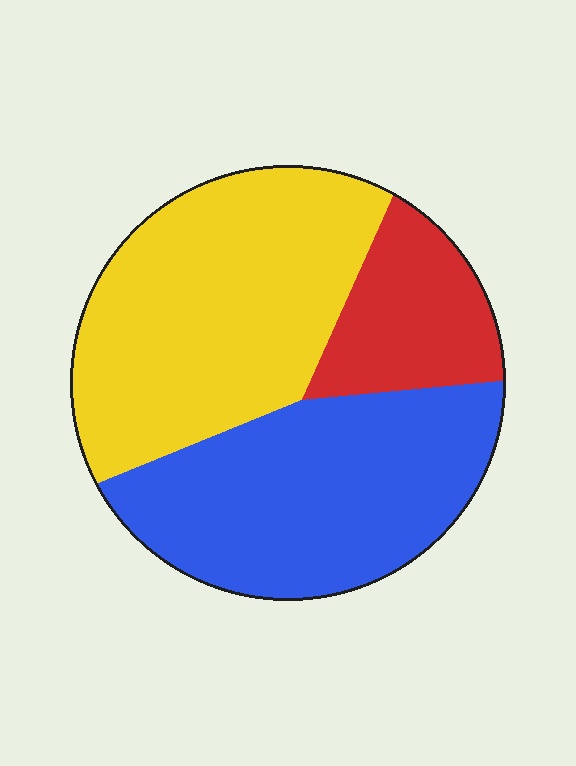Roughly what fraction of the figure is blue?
Blue takes up between a third and a half of the figure.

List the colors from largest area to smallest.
From largest to smallest: yellow, blue, red.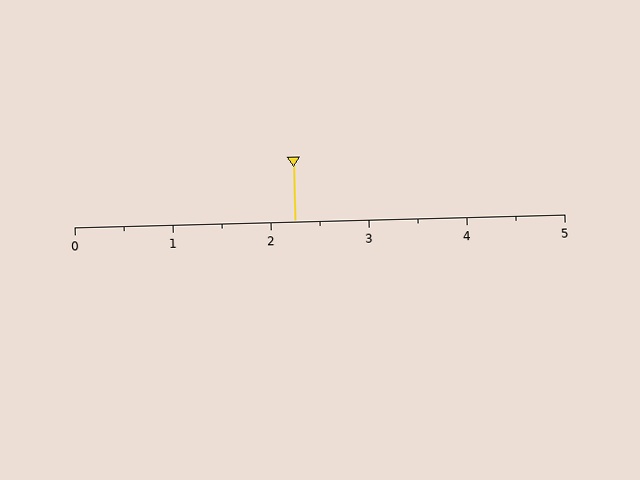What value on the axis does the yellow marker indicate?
The marker indicates approximately 2.2.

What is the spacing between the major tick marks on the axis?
The major ticks are spaced 1 apart.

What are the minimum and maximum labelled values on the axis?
The axis runs from 0 to 5.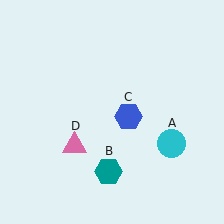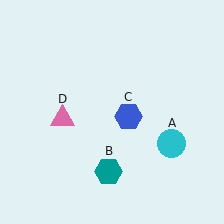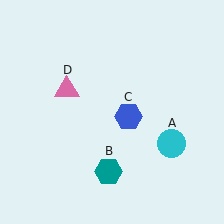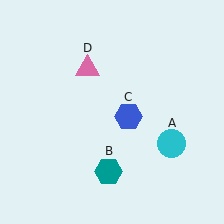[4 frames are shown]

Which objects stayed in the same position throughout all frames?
Cyan circle (object A) and teal hexagon (object B) and blue hexagon (object C) remained stationary.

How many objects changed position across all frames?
1 object changed position: pink triangle (object D).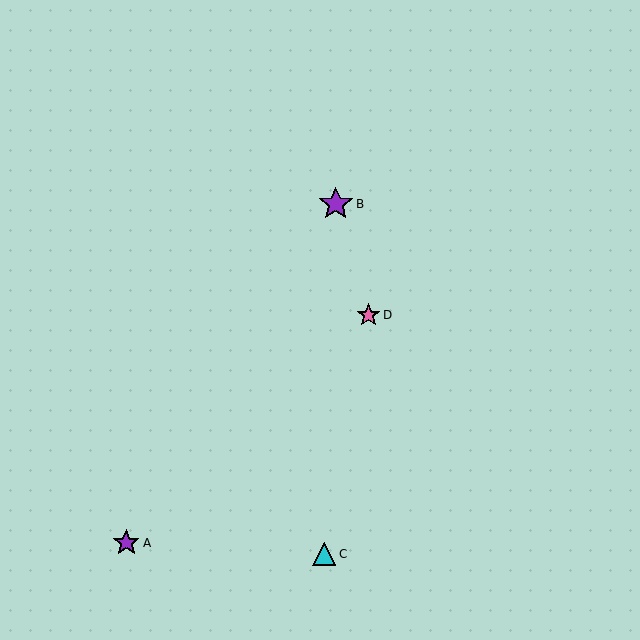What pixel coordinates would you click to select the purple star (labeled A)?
Click at (126, 543) to select the purple star A.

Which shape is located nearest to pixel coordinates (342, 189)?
The purple star (labeled B) at (336, 204) is nearest to that location.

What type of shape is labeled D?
Shape D is a pink star.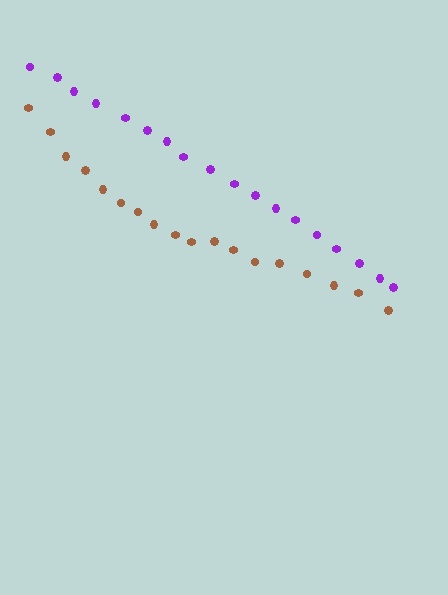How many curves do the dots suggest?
There are 2 distinct paths.